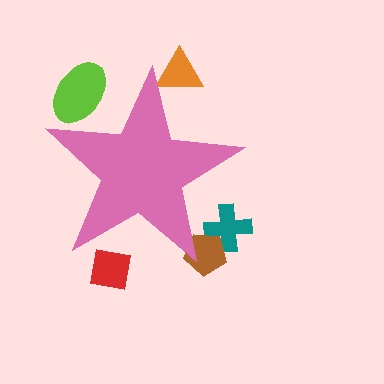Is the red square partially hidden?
Yes, the red square is partially hidden behind the pink star.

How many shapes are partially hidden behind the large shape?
5 shapes are partially hidden.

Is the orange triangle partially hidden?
Yes, the orange triangle is partially hidden behind the pink star.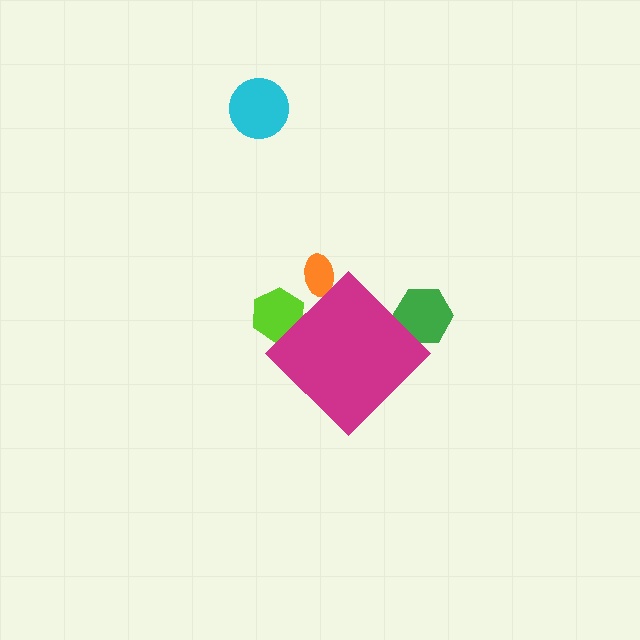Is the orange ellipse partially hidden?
Yes, the orange ellipse is partially hidden behind the magenta diamond.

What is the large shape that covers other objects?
A magenta diamond.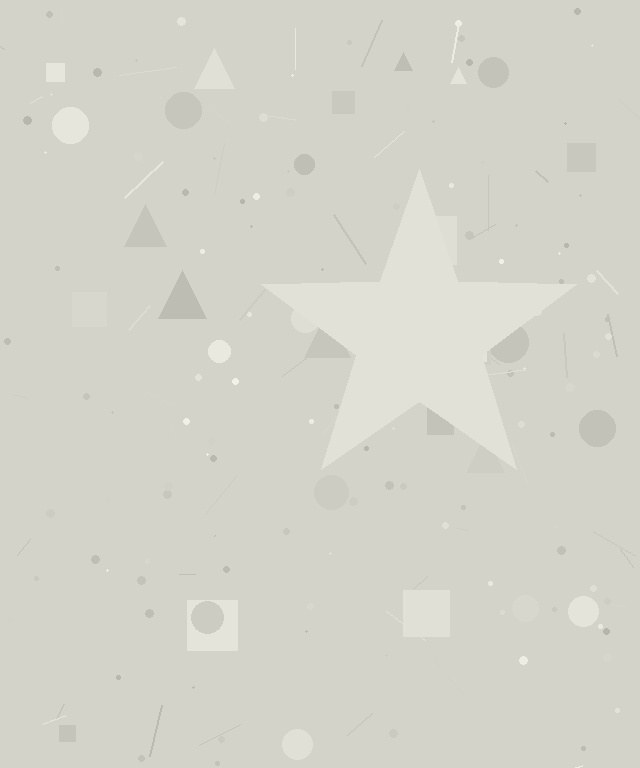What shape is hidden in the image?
A star is hidden in the image.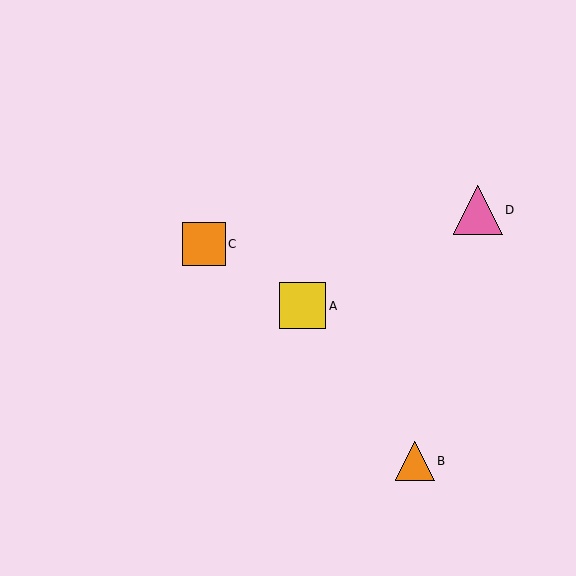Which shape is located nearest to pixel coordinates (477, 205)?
The pink triangle (labeled D) at (478, 210) is nearest to that location.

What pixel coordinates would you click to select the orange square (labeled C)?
Click at (204, 244) to select the orange square C.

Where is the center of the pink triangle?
The center of the pink triangle is at (478, 210).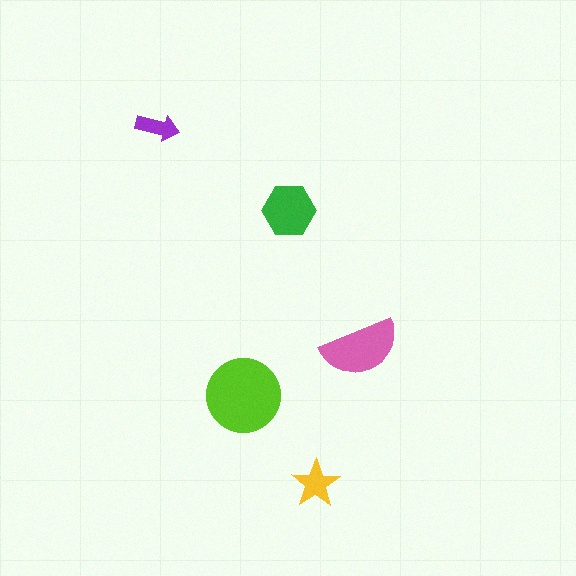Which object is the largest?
The lime circle.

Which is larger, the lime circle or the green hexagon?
The lime circle.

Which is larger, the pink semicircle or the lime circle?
The lime circle.